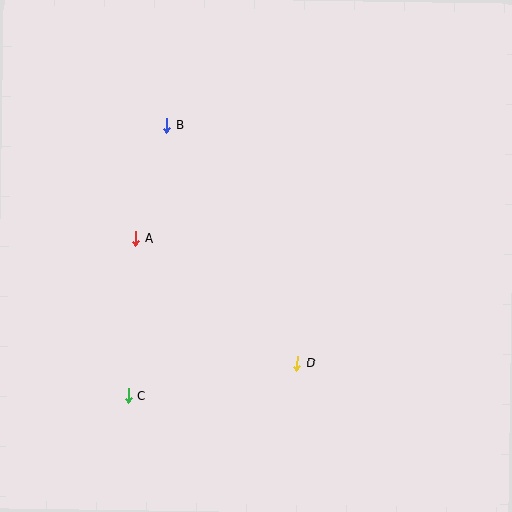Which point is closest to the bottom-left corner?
Point C is closest to the bottom-left corner.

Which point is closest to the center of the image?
Point D at (297, 363) is closest to the center.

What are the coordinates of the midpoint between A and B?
The midpoint between A and B is at (151, 182).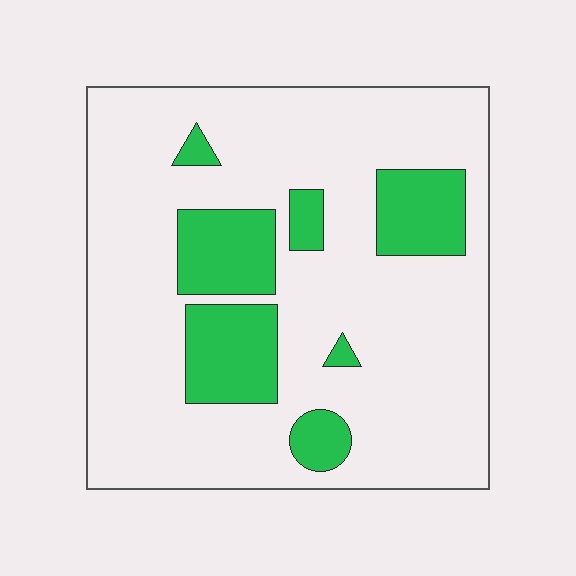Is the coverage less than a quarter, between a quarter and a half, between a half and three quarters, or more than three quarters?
Less than a quarter.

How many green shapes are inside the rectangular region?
7.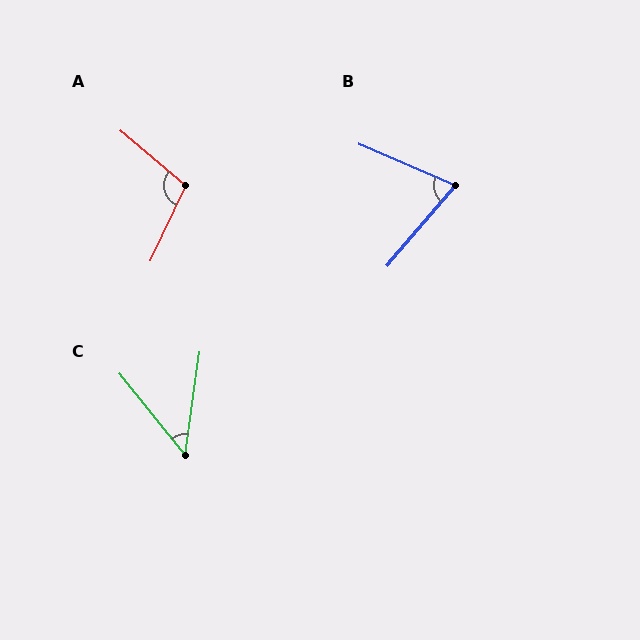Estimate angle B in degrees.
Approximately 73 degrees.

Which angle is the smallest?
C, at approximately 47 degrees.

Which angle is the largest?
A, at approximately 105 degrees.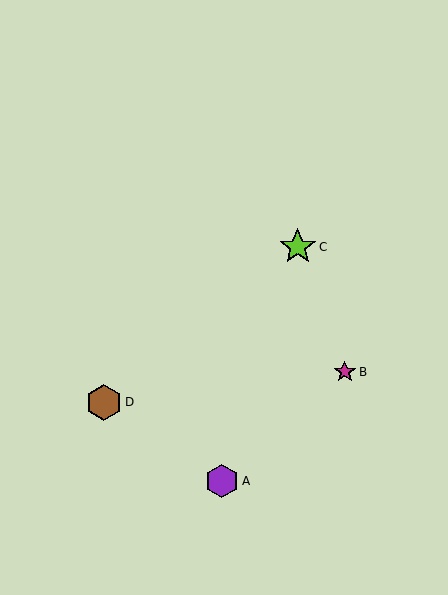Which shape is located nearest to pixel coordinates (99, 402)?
The brown hexagon (labeled D) at (104, 402) is nearest to that location.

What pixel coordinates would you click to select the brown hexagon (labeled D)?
Click at (104, 402) to select the brown hexagon D.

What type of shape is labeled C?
Shape C is a lime star.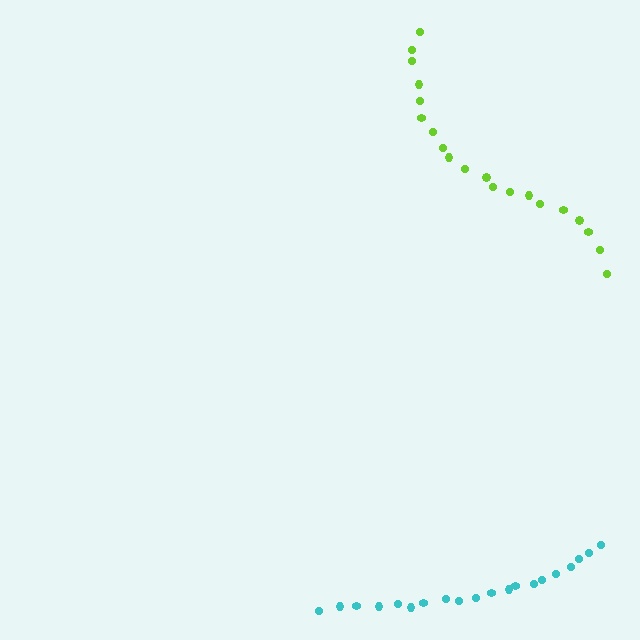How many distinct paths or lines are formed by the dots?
There are 2 distinct paths.